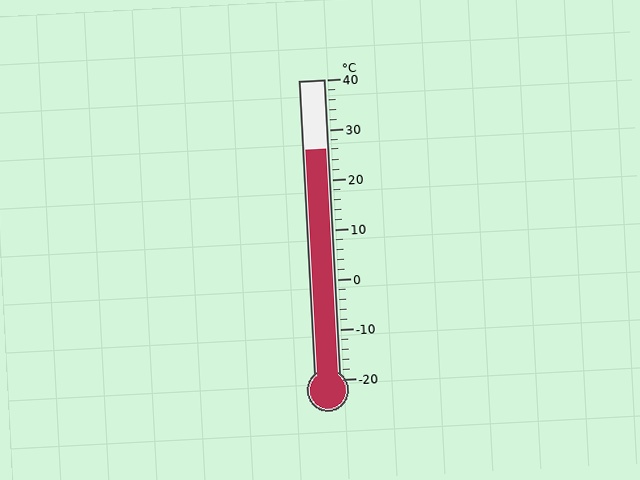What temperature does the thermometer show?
The thermometer shows approximately 26°C.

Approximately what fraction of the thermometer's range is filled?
The thermometer is filled to approximately 75% of its range.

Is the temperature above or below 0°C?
The temperature is above 0°C.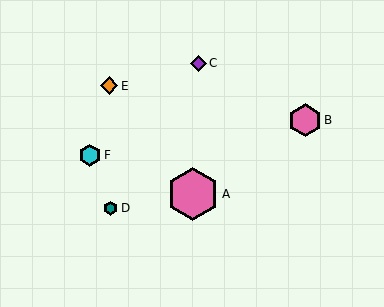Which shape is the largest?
The pink hexagon (labeled A) is the largest.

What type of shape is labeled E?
Shape E is an orange diamond.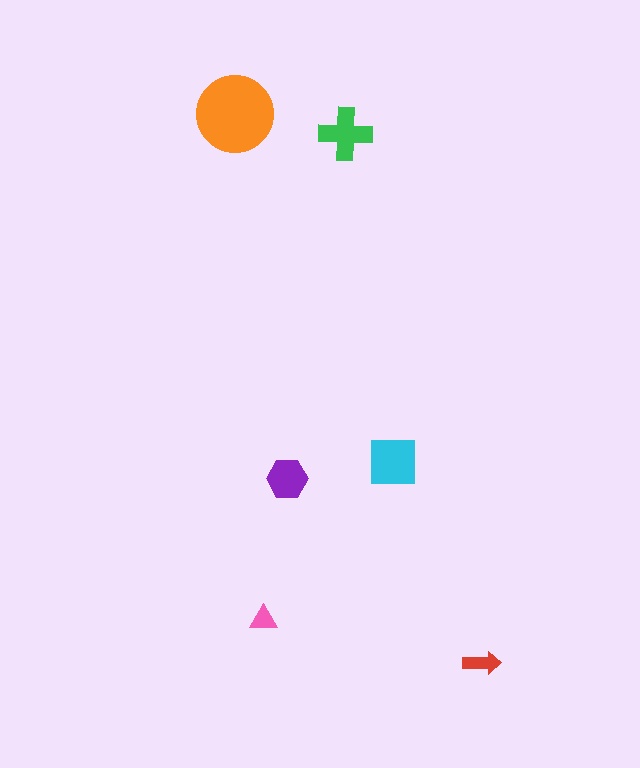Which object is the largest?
The orange circle.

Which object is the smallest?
The pink triangle.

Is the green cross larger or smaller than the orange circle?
Smaller.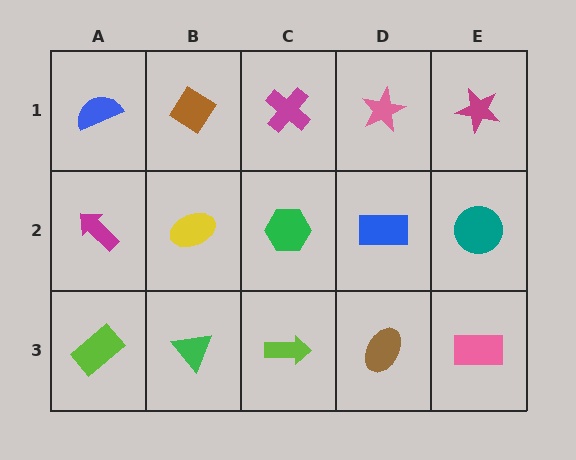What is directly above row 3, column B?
A yellow ellipse.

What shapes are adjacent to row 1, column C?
A green hexagon (row 2, column C), a brown diamond (row 1, column B), a pink star (row 1, column D).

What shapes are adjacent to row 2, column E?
A magenta star (row 1, column E), a pink rectangle (row 3, column E), a blue rectangle (row 2, column D).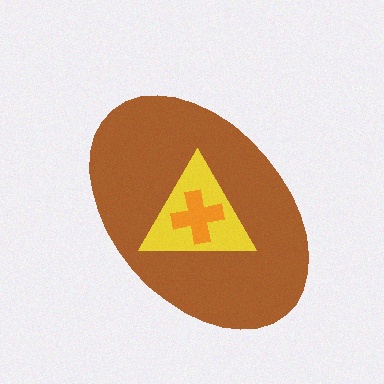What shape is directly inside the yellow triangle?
The orange cross.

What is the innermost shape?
The orange cross.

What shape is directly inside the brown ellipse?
The yellow triangle.